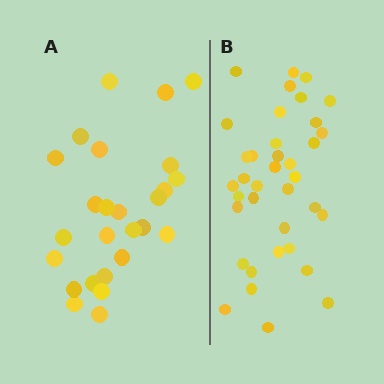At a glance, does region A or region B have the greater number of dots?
Region B (the right region) has more dots.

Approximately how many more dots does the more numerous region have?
Region B has roughly 12 or so more dots than region A.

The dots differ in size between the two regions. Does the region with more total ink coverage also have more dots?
No. Region A has more total ink coverage because its dots are larger, but region B actually contains more individual dots. Total area can be misleading — the number of items is what matters here.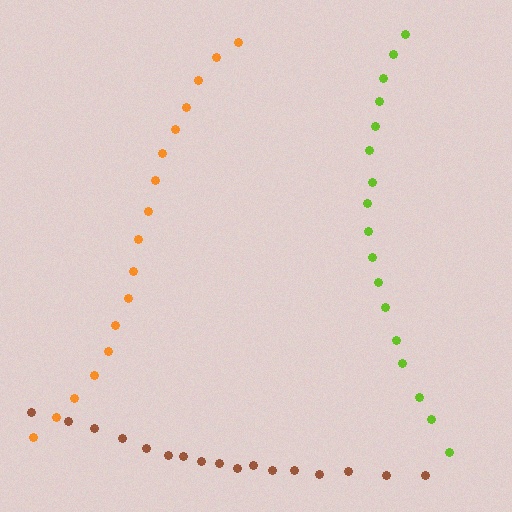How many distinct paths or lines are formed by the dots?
There are 3 distinct paths.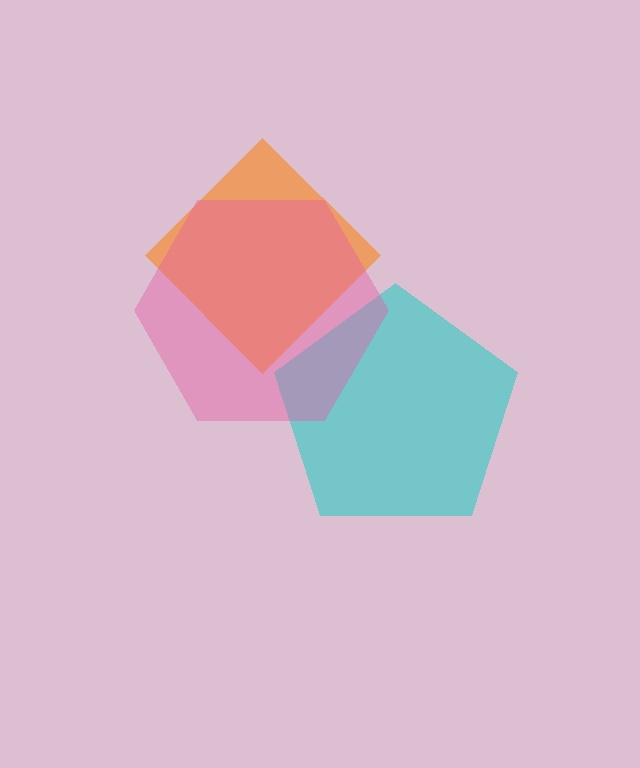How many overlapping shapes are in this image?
There are 3 overlapping shapes in the image.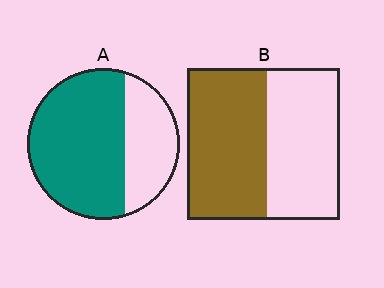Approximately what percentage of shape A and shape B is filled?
A is approximately 70% and B is approximately 50%.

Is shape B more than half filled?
Roughly half.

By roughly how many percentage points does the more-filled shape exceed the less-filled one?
By roughly 15 percentage points (A over B).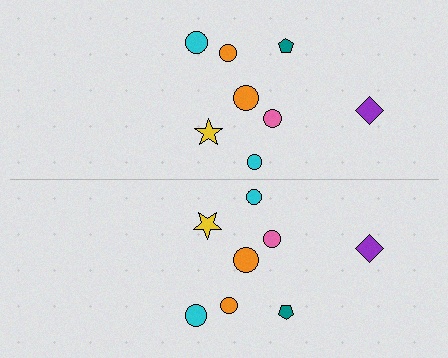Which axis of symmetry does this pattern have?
The pattern has a horizontal axis of symmetry running through the center of the image.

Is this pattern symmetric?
Yes, this pattern has bilateral (reflection) symmetry.